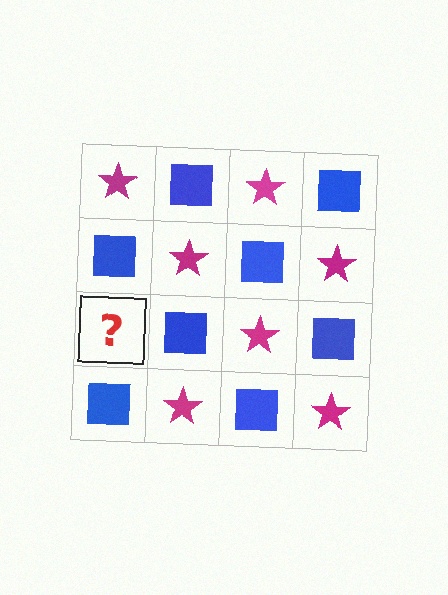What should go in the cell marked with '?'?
The missing cell should contain a magenta star.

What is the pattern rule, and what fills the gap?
The rule is that it alternates magenta star and blue square in a checkerboard pattern. The gap should be filled with a magenta star.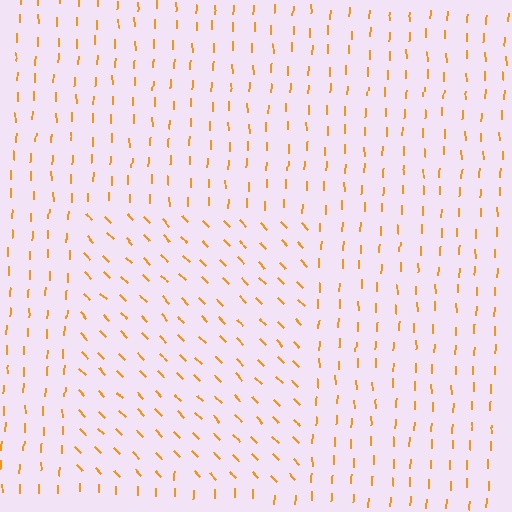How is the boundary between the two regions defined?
The boundary is defined purely by a change in line orientation (approximately 45 degrees difference). All lines are the same color and thickness.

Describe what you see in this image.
The image is filled with small orange line segments. A rectangle region in the image has lines oriented differently from the surrounding lines, creating a visible texture boundary.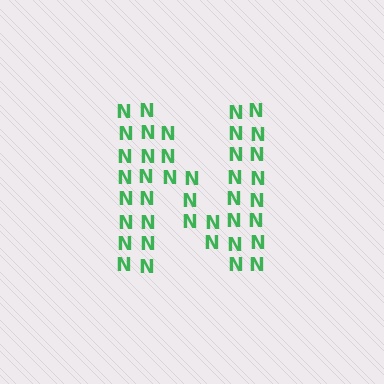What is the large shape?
The large shape is the letter N.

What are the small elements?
The small elements are letter N's.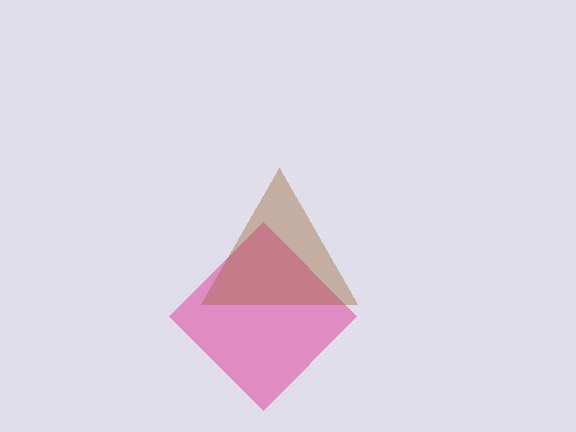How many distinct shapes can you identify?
There are 2 distinct shapes: a pink diamond, a brown triangle.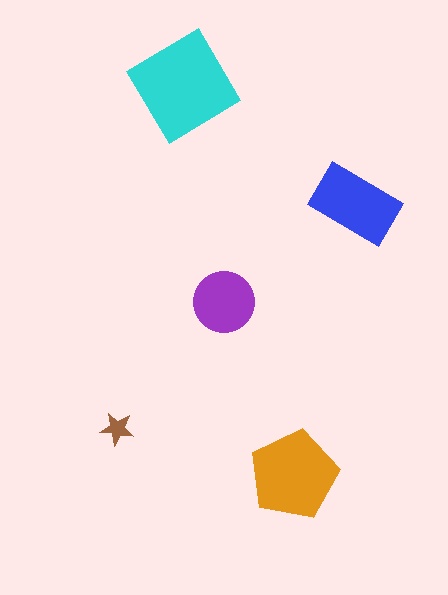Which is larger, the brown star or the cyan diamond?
The cyan diamond.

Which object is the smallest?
The brown star.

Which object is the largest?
The cyan diamond.